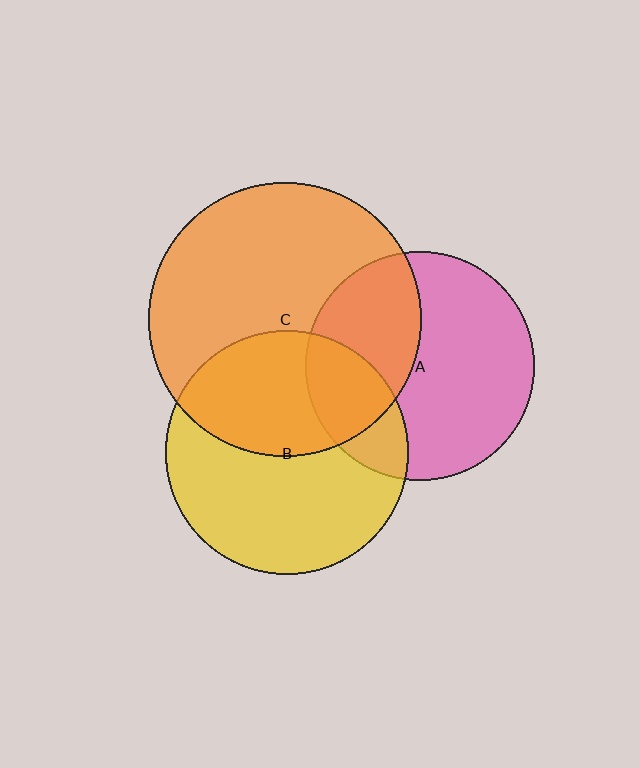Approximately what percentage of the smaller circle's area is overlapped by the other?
Approximately 25%.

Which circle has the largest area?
Circle C (orange).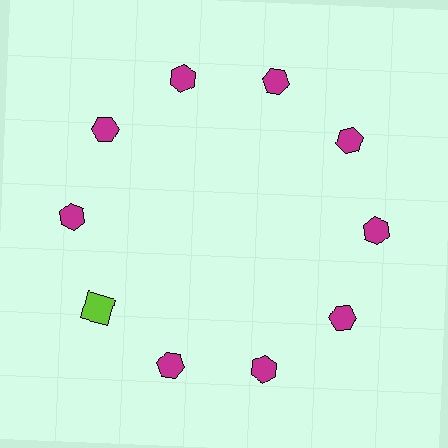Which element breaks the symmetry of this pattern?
The lime square at roughly the 8 o'clock position breaks the symmetry. All other shapes are magenta hexagons.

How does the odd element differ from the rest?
It differs in both color (lime instead of magenta) and shape (square instead of hexagon).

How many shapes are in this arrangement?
There are 10 shapes arranged in a ring pattern.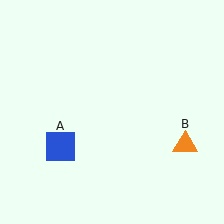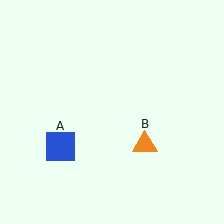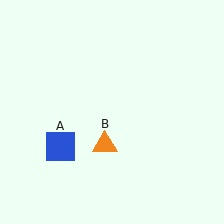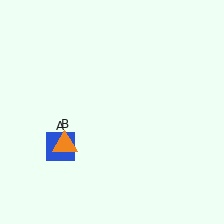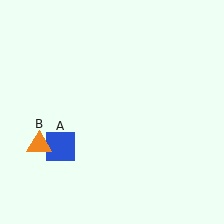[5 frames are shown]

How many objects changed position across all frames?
1 object changed position: orange triangle (object B).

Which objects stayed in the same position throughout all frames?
Blue square (object A) remained stationary.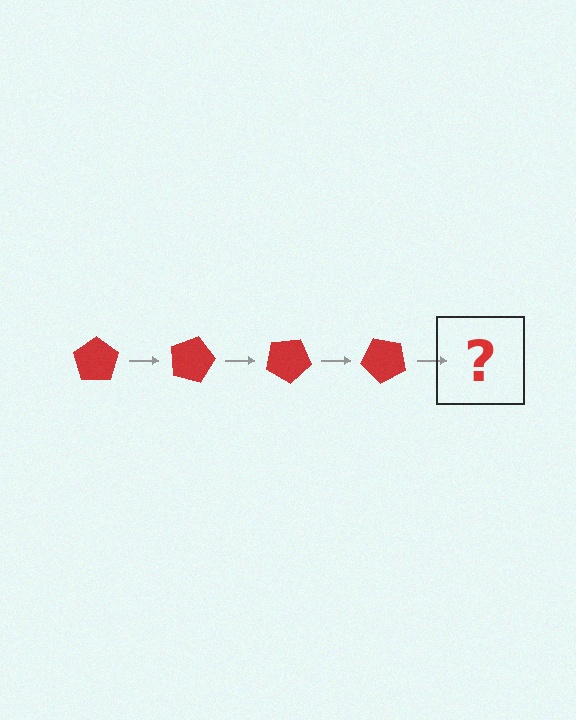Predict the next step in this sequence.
The next step is a red pentagon rotated 60 degrees.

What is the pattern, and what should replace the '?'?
The pattern is that the pentagon rotates 15 degrees each step. The '?' should be a red pentagon rotated 60 degrees.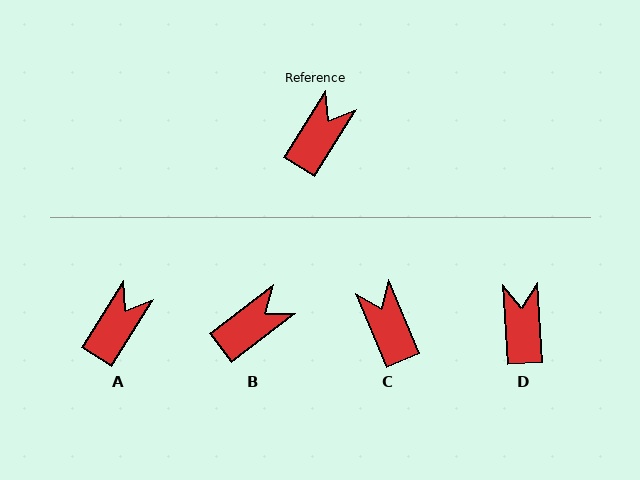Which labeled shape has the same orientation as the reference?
A.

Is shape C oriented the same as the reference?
No, it is off by about 54 degrees.